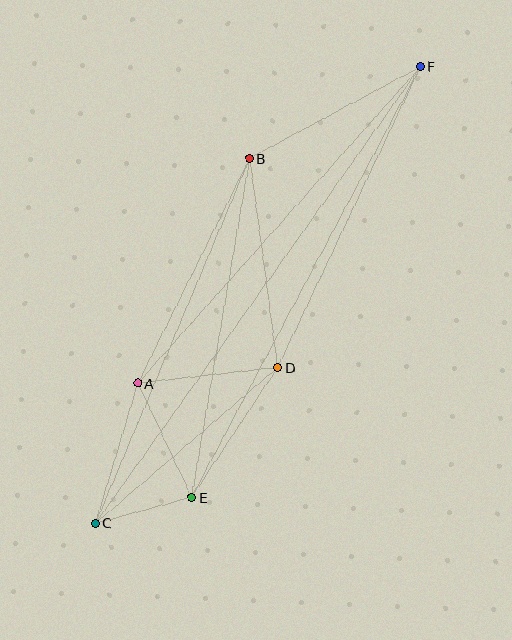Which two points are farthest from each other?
Points C and F are farthest from each other.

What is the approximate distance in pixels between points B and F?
The distance between B and F is approximately 193 pixels.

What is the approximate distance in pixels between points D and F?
The distance between D and F is approximately 333 pixels.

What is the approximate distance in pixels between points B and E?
The distance between B and E is approximately 344 pixels.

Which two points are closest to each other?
Points C and E are closest to each other.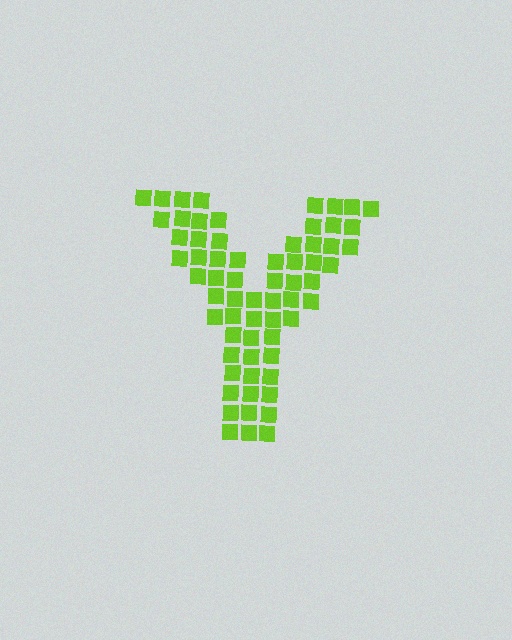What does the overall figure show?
The overall figure shows the letter Y.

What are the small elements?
The small elements are squares.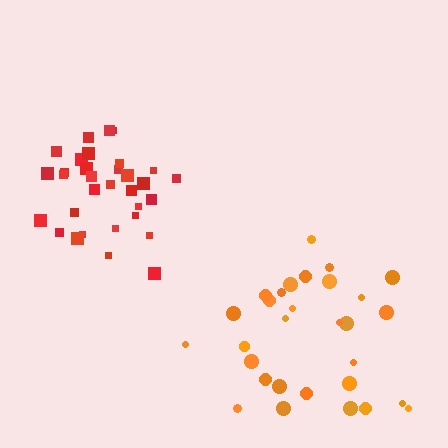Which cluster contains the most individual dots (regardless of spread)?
Red (32).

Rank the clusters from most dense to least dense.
red, orange.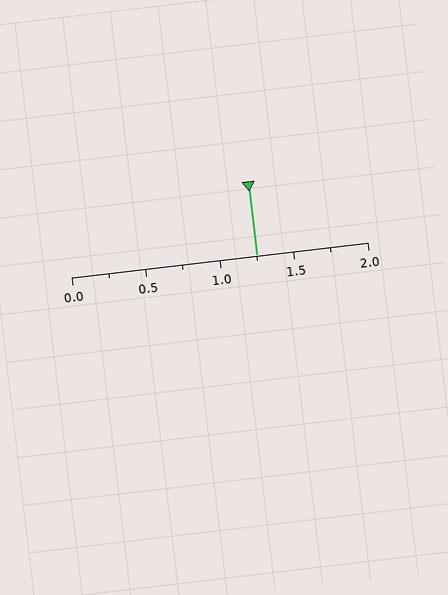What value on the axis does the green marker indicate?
The marker indicates approximately 1.25.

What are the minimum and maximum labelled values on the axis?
The axis runs from 0.0 to 2.0.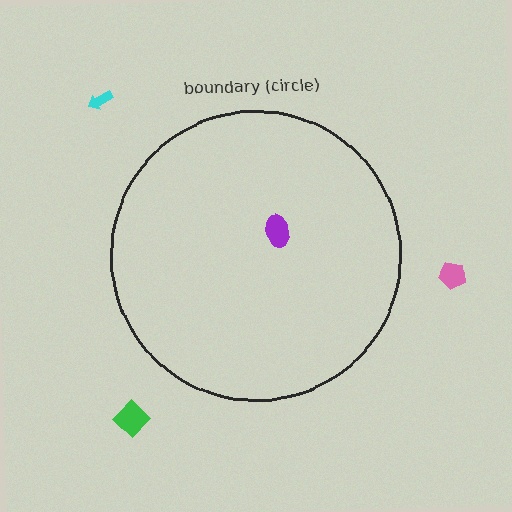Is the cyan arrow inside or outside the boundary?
Outside.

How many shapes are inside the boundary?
1 inside, 3 outside.